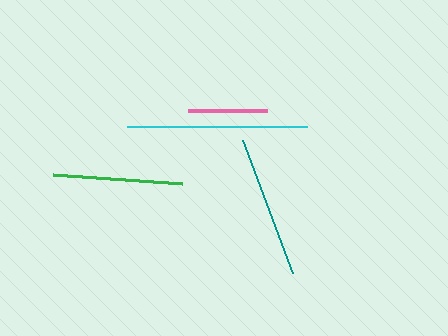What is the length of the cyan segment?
The cyan segment is approximately 180 pixels long.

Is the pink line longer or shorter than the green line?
The green line is longer than the pink line.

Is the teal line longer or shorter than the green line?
The teal line is longer than the green line.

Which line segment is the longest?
The cyan line is the longest at approximately 180 pixels.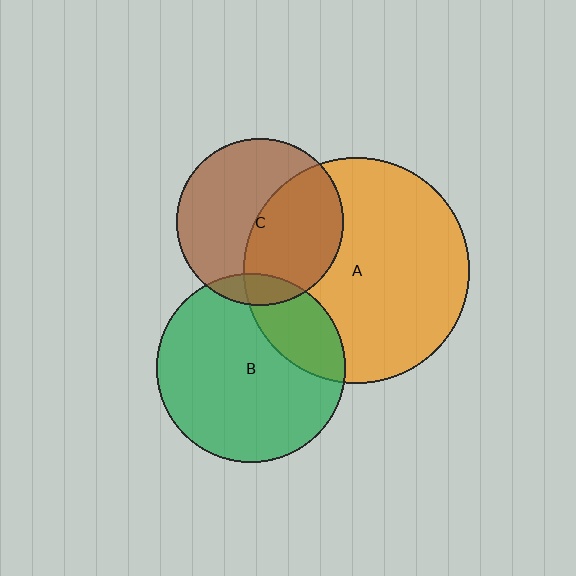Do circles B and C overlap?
Yes.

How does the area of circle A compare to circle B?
Approximately 1.4 times.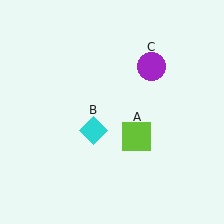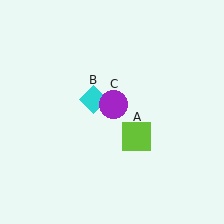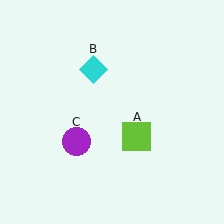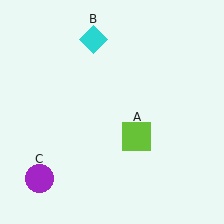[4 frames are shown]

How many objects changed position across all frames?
2 objects changed position: cyan diamond (object B), purple circle (object C).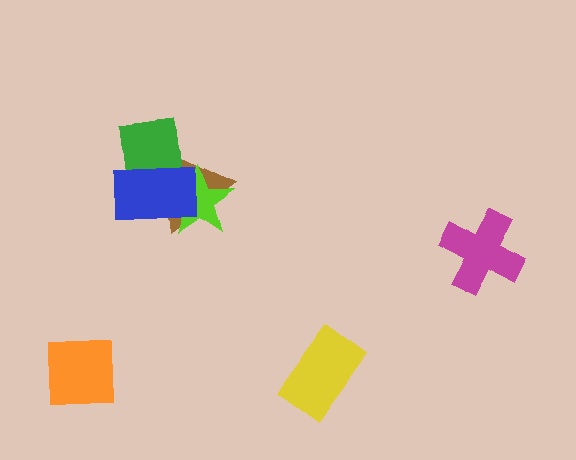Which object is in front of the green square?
The blue rectangle is in front of the green square.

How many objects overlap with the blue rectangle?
3 objects overlap with the blue rectangle.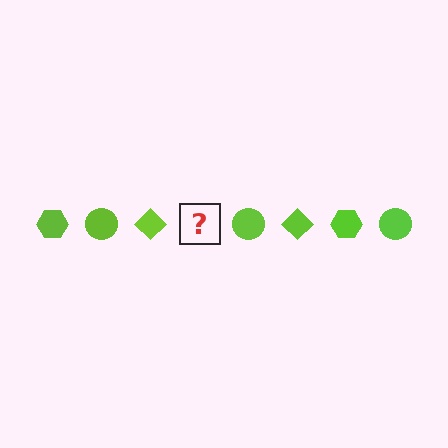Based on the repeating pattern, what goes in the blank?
The blank should be a lime hexagon.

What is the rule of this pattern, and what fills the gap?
The rule is that the pattern cycles through hexagon, circle, diamond shapes in lime. The gap should be filled with a lime hexagon.